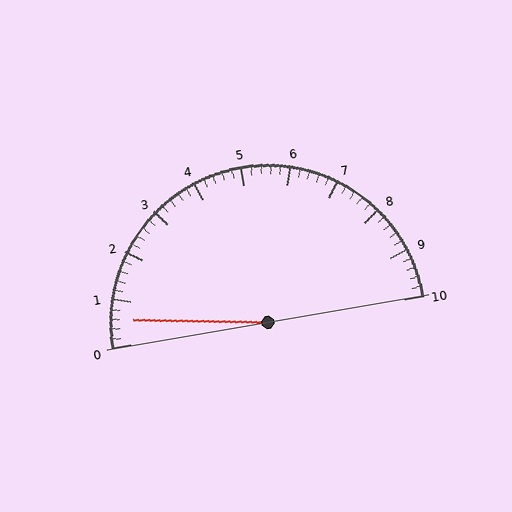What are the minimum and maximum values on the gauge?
The gauge ranges from 0 to 10.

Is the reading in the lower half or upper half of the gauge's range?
The reading is in the lower half of the range (0 to 10).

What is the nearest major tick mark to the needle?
The nearest major tick mark is 1.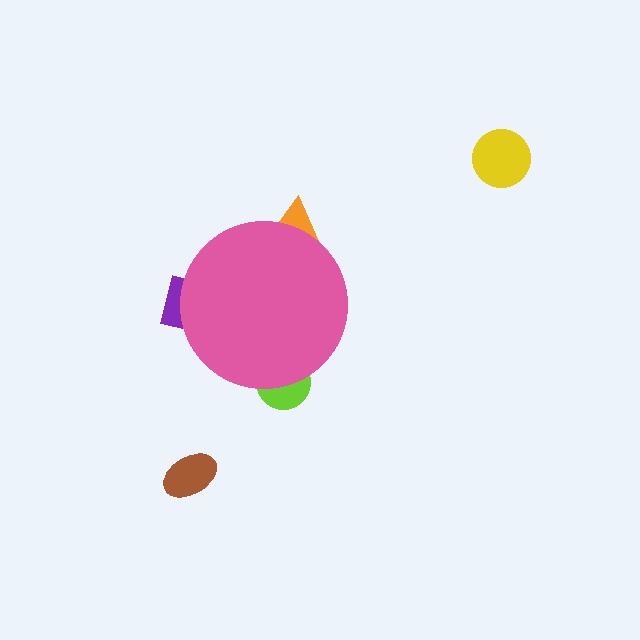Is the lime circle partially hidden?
Yes, the lime circle is partially hidden behind the pink circle.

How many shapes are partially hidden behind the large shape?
3 shapes are partially hidden.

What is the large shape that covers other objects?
A pink circle.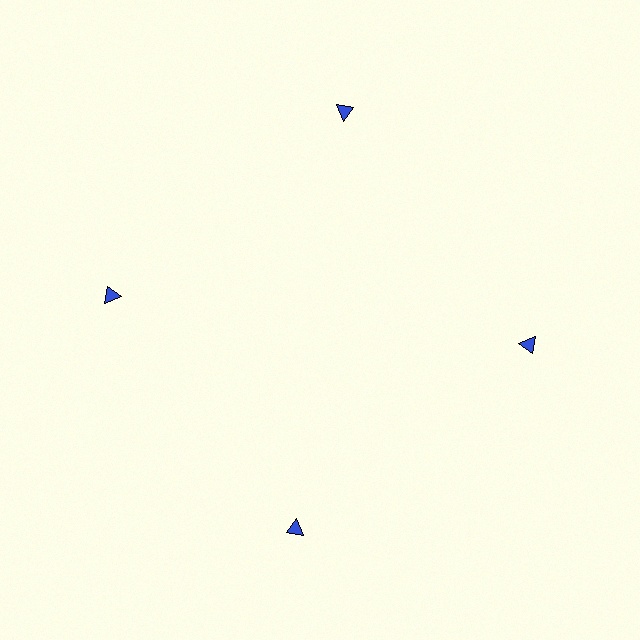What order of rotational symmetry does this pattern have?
This pattern has 4-fold rotational symmetry.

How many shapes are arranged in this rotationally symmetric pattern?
There are 4 shapes, arranged in 4 groups of 1.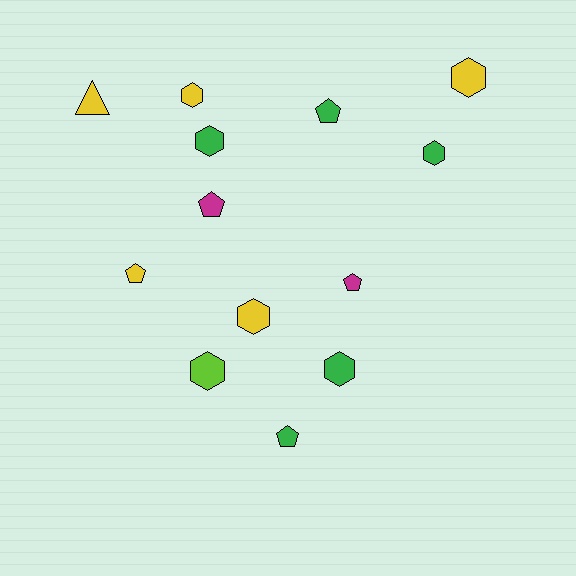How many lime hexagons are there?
There is 1 lime hexagon.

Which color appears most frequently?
Green, with 5 objects.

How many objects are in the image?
There are 13 objects.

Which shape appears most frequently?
Hexagon, with 7 objects.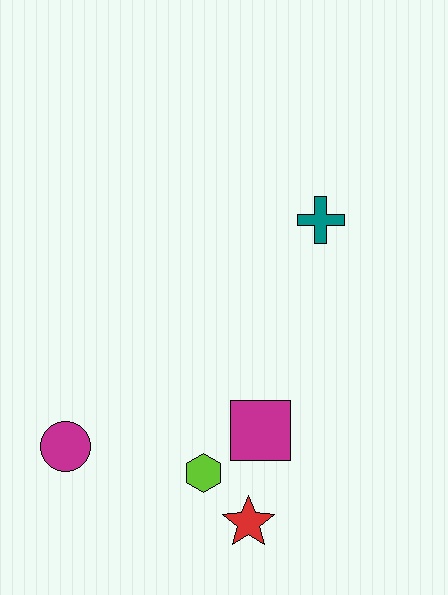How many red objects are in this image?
There is 1 red object.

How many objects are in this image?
There are 5 objects.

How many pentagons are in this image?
There are no pentagons.